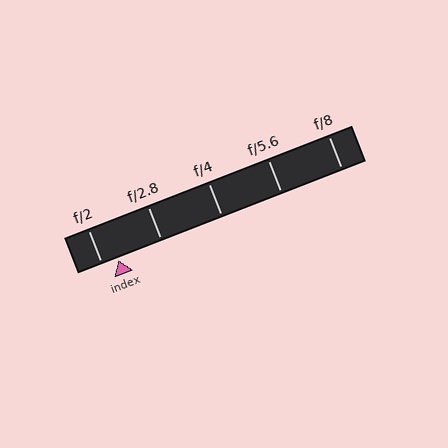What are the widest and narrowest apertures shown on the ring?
The widest aperture shown is f/2 and the narrowest is f/8.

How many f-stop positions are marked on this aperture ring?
There are 5 f-stop positions marked.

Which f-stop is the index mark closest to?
The index mark is closest to f/2.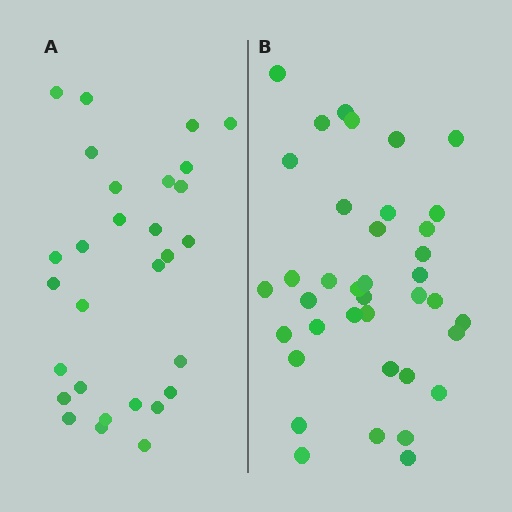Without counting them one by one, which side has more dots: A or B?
Region B (the right region) has more dots.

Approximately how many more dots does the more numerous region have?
Region B has roughly 8 or so more dots than region A.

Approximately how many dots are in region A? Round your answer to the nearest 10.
About 30 dots. (The exact count is 29, which rounds to 30.)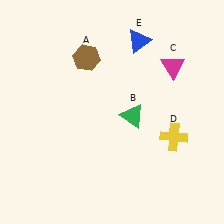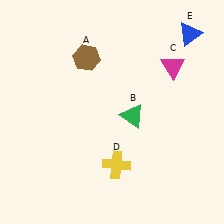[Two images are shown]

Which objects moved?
The objects that moved are: the yellow cross (D), the blue triangle (E).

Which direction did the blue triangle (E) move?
The blue triangle (E) moved right.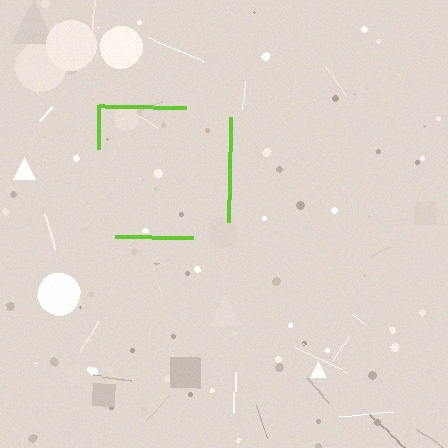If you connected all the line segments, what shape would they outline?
They would outline a square.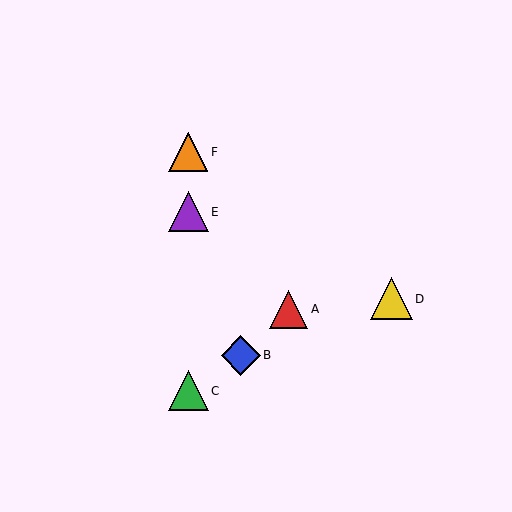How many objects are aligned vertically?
3 objects (C, E, F) are aligned vertically.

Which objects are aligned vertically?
Objects C, E, F are aligned vertically.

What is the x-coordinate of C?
Object C is at x≈188.